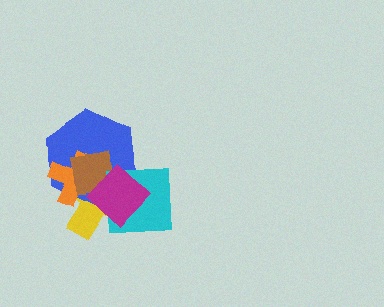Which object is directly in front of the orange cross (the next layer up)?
The brown square is directly in front of the orange cross.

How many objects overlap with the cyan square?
3 objects overlap with the cyan square.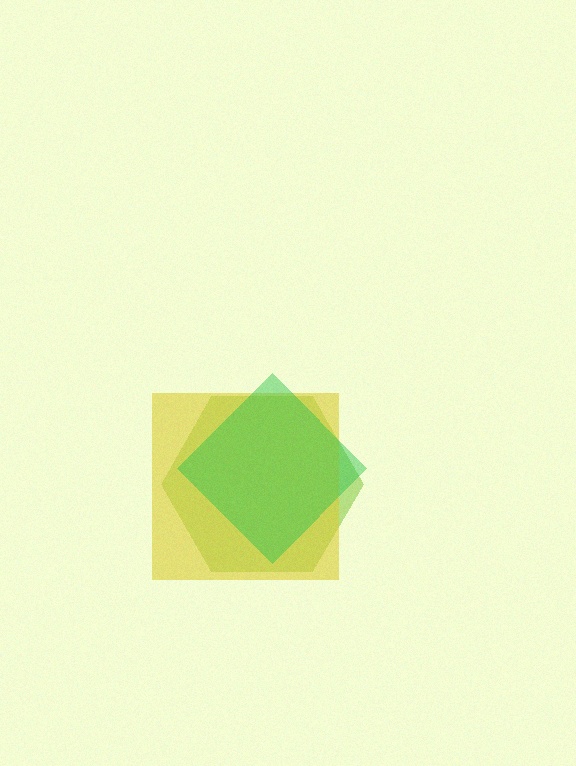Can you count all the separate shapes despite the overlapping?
Yes, there are 3 separate shapes.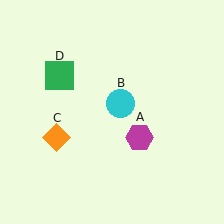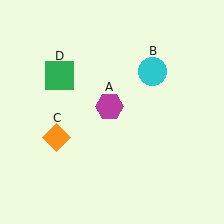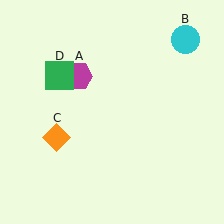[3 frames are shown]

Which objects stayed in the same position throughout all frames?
Orange diamond (object C) and green square (object D) remained stationary.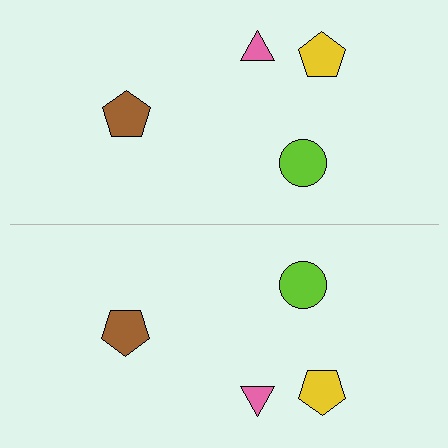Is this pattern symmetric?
Yes, this pattern has bilateral (reflection) symmetry.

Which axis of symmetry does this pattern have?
The pattern has a horizontal axis of symmetry running through the center of the image.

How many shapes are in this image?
There are 8 shapes in this image.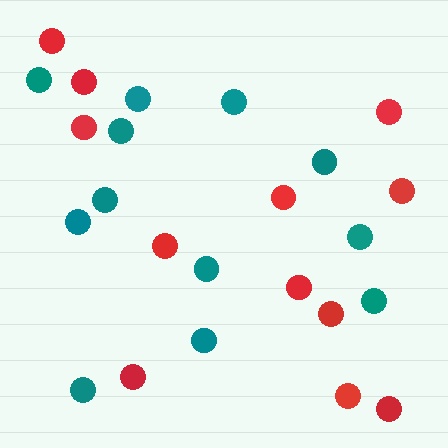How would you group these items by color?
There are 2 groups: one group of teal circles (12) and one group of red circles (12).